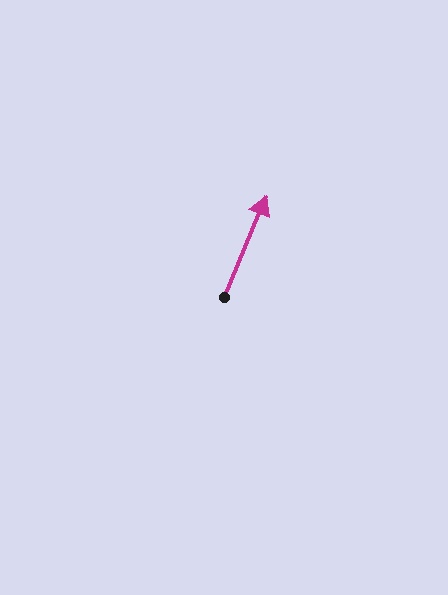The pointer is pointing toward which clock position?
Roughly 1 o'clock.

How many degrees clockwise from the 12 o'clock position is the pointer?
Approximately 23 degrees.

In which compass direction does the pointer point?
Northeast.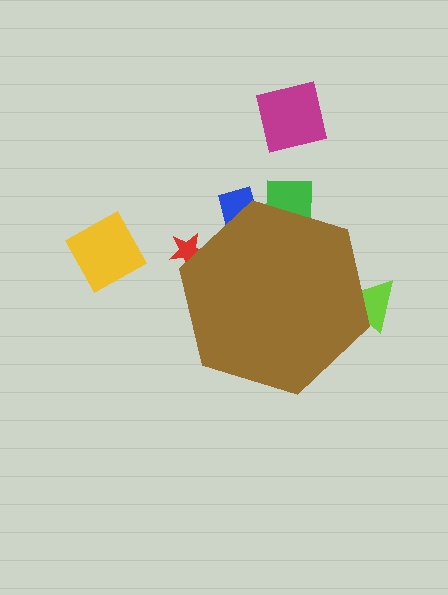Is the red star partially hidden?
Yes, the red star is partially hidden behind the brown hexagon.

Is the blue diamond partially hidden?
Yes, the blue diamond is partially hidden behind the brown hexagon.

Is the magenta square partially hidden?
No, the magenta square is fully visible.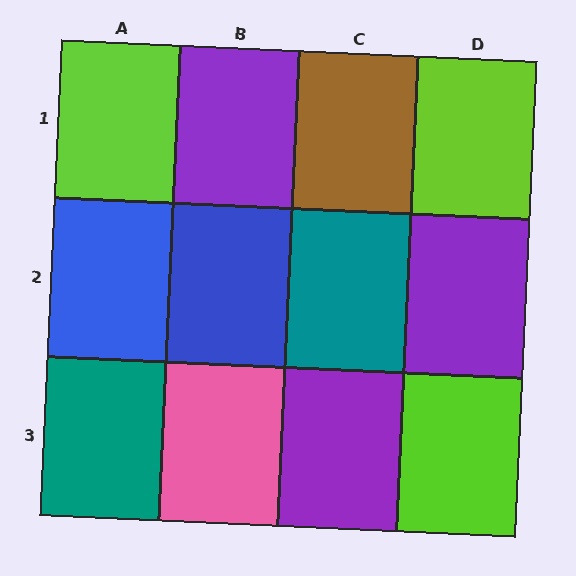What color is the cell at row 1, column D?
Lime.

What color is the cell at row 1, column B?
Purple.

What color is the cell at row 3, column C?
Purple.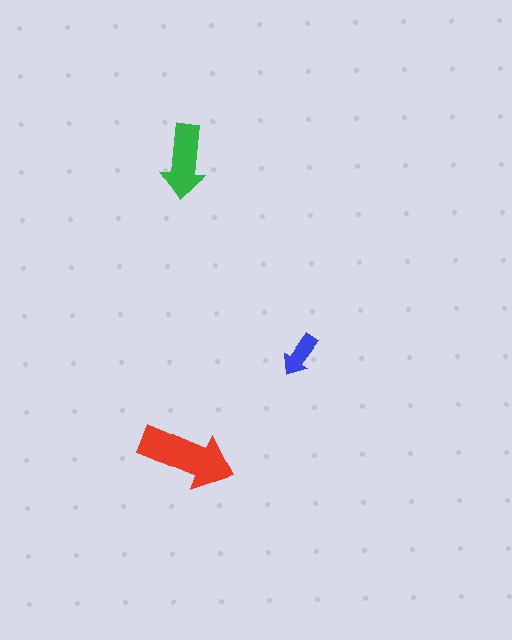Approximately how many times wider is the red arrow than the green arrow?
About 1.5 times wider.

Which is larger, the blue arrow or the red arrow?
The red one.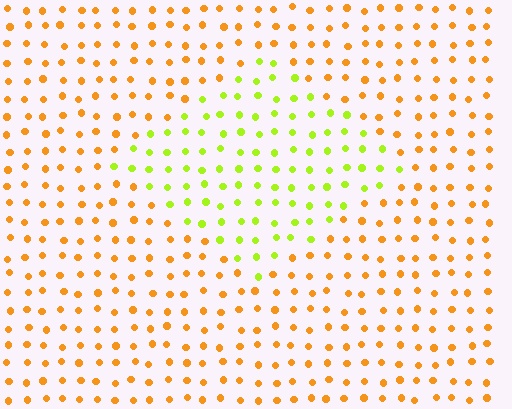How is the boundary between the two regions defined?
The boundary is defined purely by a slight shift in hue (about 49 degrees). Spacing, size, and orientation are identical on both sides.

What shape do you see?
I see a diamond.